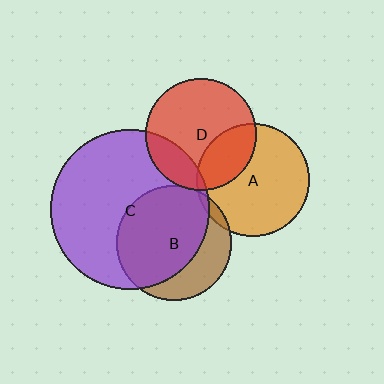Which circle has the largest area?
Circle C (purple).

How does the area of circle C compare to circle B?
Approximately 1.9 times.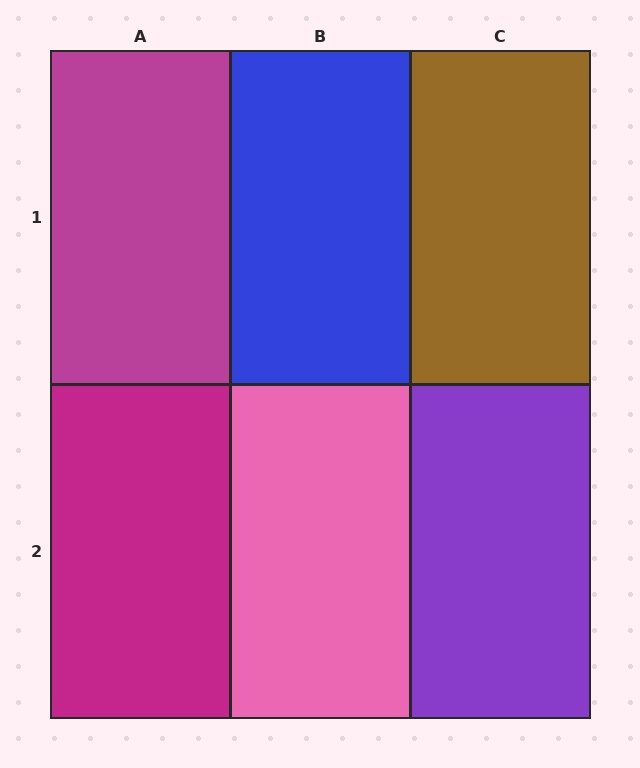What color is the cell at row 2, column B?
Pink.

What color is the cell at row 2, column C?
Purple.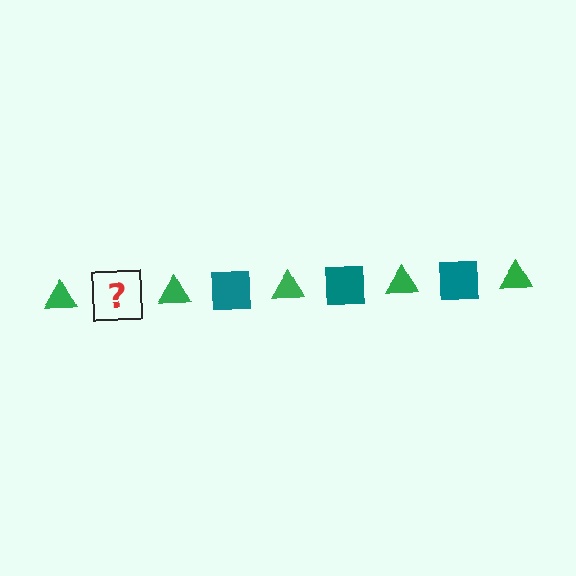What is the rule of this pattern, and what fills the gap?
The rule is that the pattern alternates between green triangle and teal square. The gap should be filled with a teal square.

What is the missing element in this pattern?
The missing element is a teal square.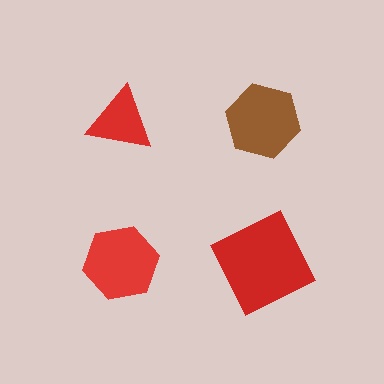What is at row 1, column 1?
A red triangle.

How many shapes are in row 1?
2 shapes.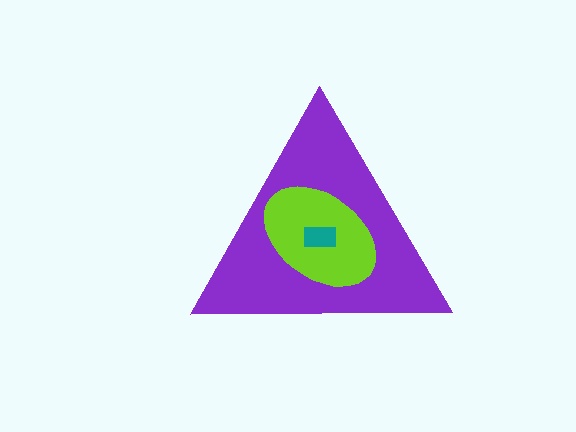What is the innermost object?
The teal rectangle.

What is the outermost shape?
The purple triangle.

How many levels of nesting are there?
3.